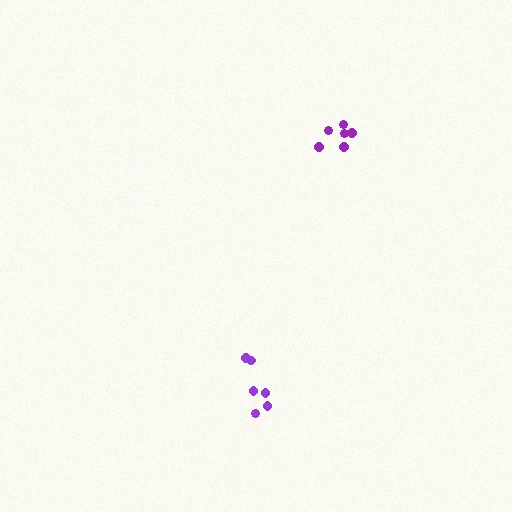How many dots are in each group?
Group 1: 6 dots, Group 2: 6 dots (12 total).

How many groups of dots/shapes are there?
There are 2 groups.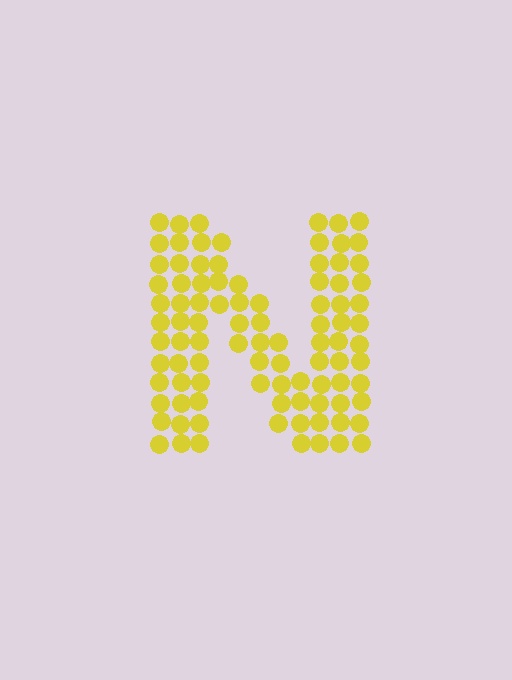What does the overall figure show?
The overall figure shows the letter N.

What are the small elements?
The small elements are circles.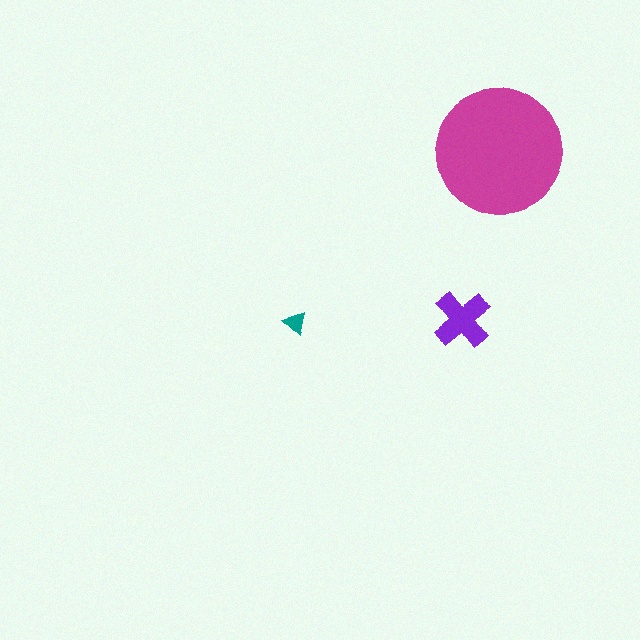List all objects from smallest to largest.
The teal triangle, the purple cross, the magenta circle.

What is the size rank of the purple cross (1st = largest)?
2nd.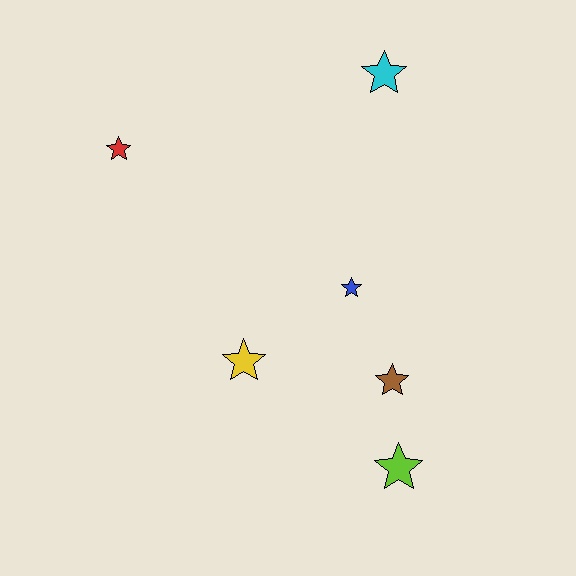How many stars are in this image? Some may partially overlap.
There are 6 stars.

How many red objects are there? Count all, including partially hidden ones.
There is 1 red object.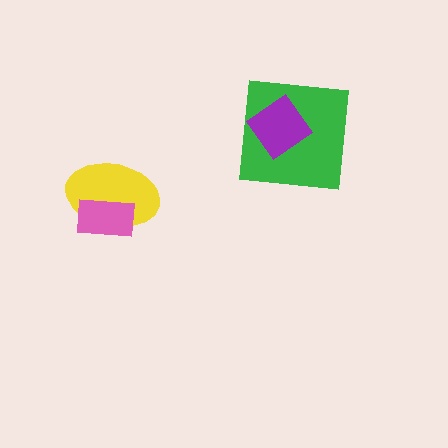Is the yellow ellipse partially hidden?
Yes, it is partially covered by another shape.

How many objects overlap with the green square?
1 object overlaps with the green square.